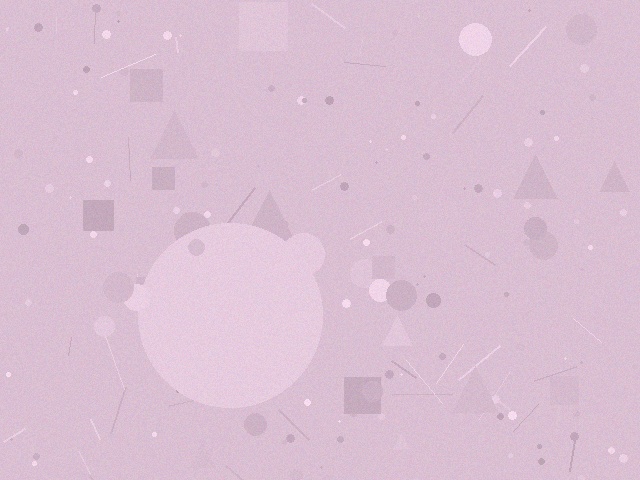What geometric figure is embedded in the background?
A circle is embedded in the background.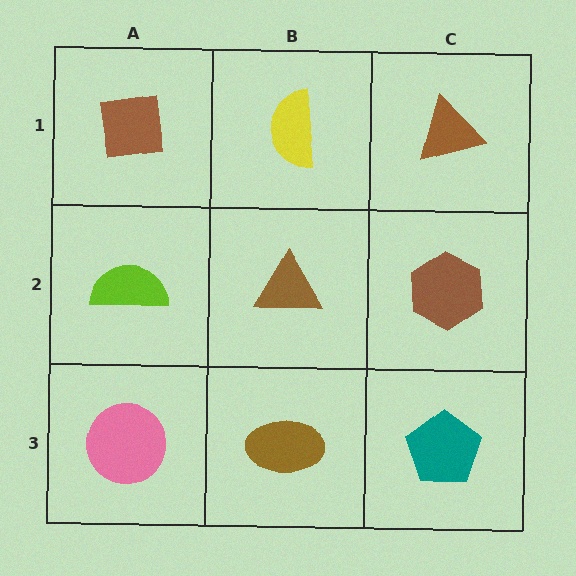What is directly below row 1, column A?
A lime semicircle.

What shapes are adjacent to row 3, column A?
A lime semicircle (row 2, column A), a brown ellipse (row 3, column B).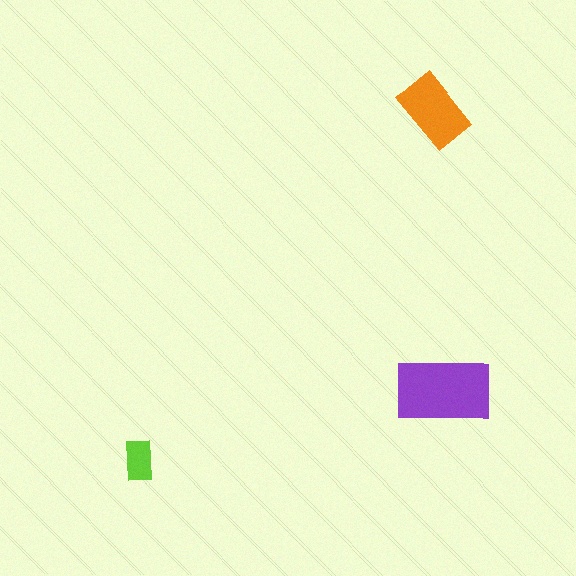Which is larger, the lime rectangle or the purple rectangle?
The purple one.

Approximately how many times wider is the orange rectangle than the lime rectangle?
About 2 times wider.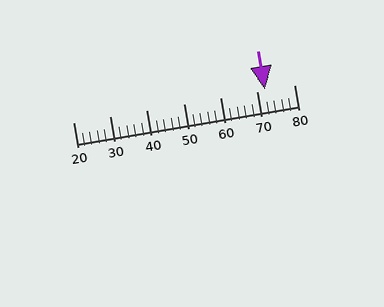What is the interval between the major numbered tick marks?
The major tick marks are spaced 10 units apart.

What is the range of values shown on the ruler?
The ruler shows values from 20 to 80.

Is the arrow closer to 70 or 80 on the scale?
The arrow is closer to 70.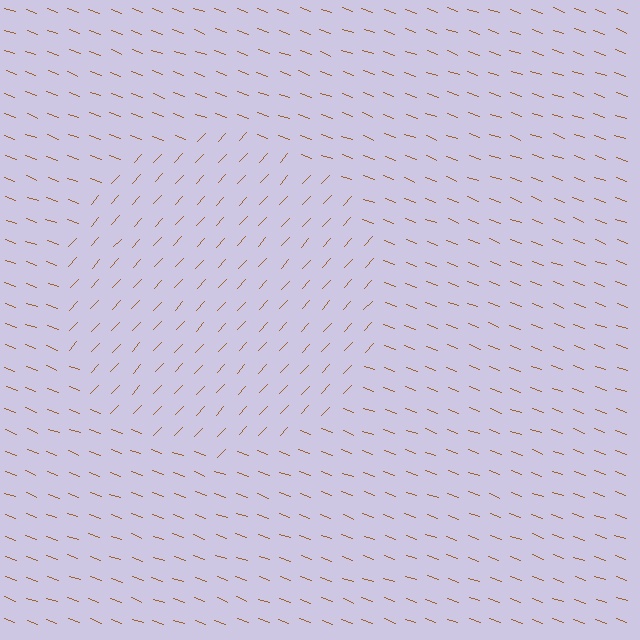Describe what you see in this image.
The image is filled with small brown line segments. A circle region in the image has lines oriented differently from the surrounding lines, creating a visible texture boundary.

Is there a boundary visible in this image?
Yes, there is a texture boundary formed by a change in line orientation.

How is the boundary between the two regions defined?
The boundary is defined purely by a change in line orientation (approximately 67 degrees difference). All lines are the same color and thickness.